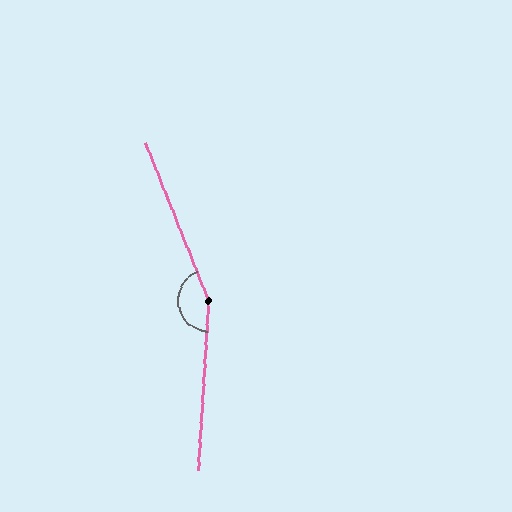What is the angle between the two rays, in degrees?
Approximately 155 degrees.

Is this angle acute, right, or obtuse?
It is obtuse.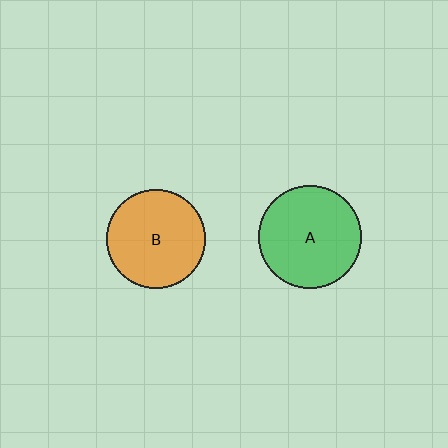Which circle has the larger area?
Circle A (green).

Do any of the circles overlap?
No, none of the circles overlap.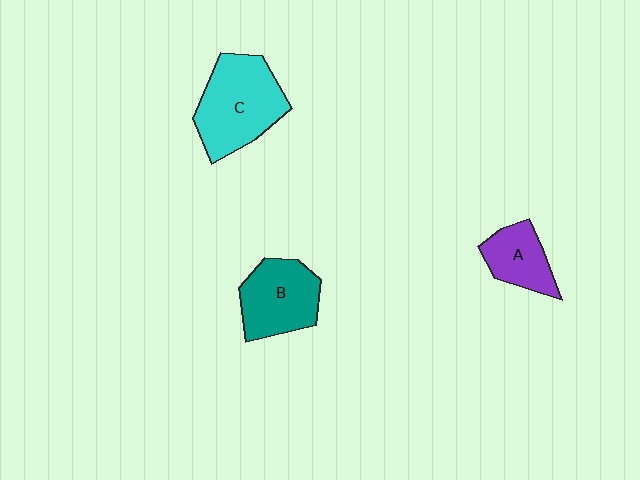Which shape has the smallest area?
Shape A (purple).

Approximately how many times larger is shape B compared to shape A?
Approximately 1.5 times.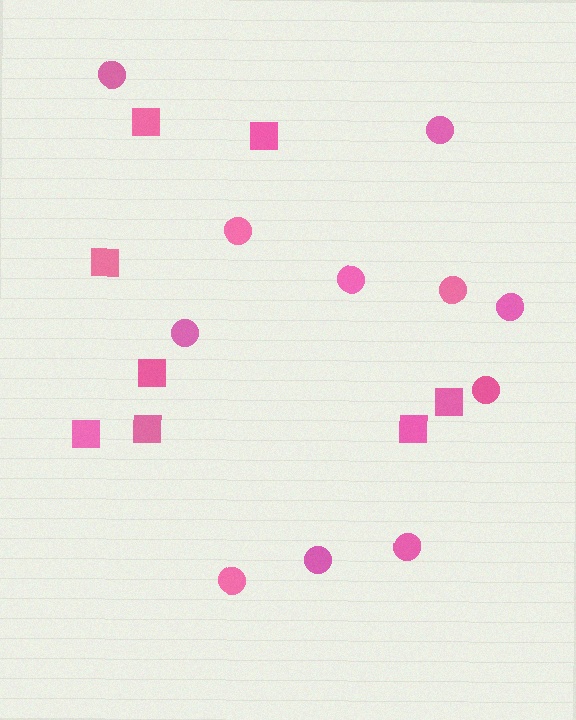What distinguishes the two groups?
There are 2 groups: one group of squares (8) and one group of circles (11).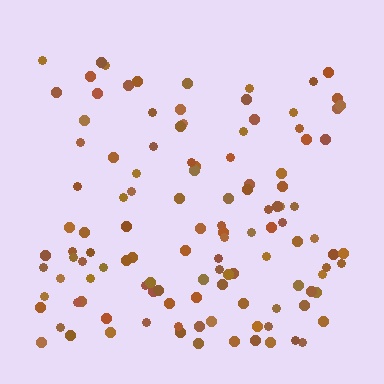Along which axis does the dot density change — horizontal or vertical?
Vertical.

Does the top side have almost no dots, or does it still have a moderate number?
Still a moderate number, just noticeably fewer than the bottom.